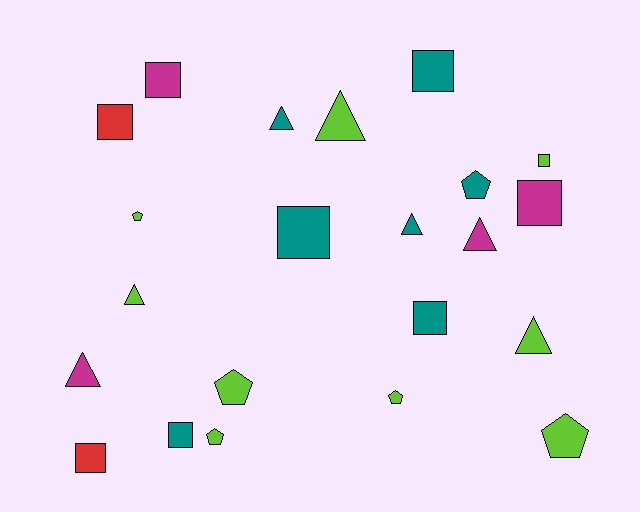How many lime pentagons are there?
There are 5 lime pentagons.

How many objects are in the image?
There are 22 objects.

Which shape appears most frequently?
Square, with 9 objects.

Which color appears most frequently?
Lime, with 9 objects.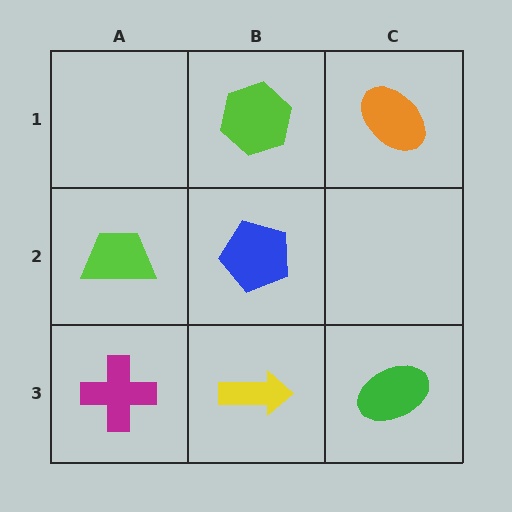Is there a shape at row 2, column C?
No, that cell is empty.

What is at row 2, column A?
A lime trapezoid.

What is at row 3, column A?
A magenta cross.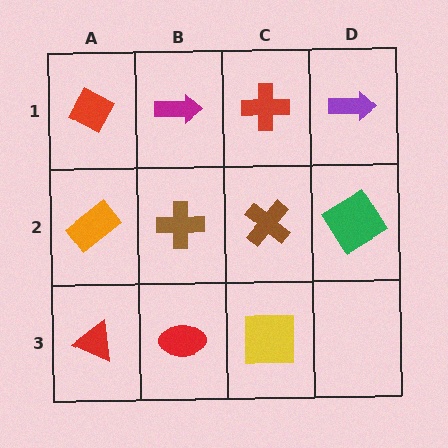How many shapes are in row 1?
4 shapes.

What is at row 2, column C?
A brown cross.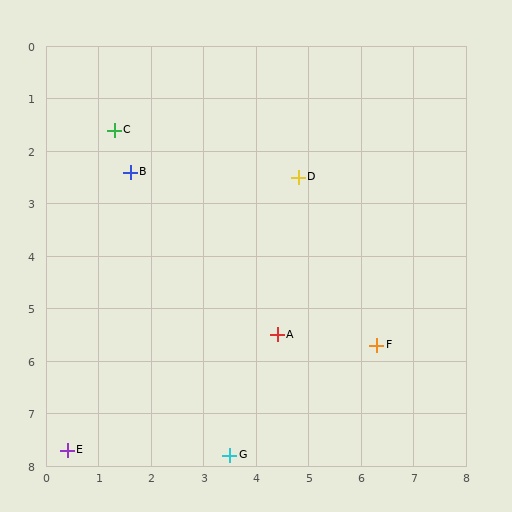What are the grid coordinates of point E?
Point E is at approximately (0.4, 7.7).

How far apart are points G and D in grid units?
Points G and D are about 5.5 grid units apart.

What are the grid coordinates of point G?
Point G is at approximately (3.5, 7.8).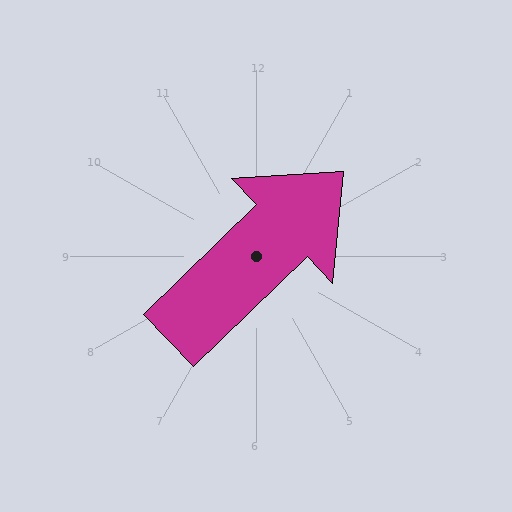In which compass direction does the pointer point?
Northeast.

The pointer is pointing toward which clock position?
Roughly 2 o'clock.